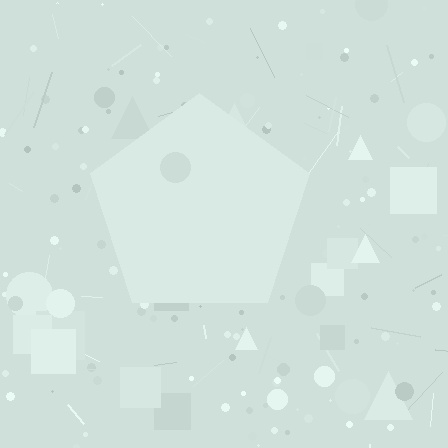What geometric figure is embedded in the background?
A pentagon is embedded in the background.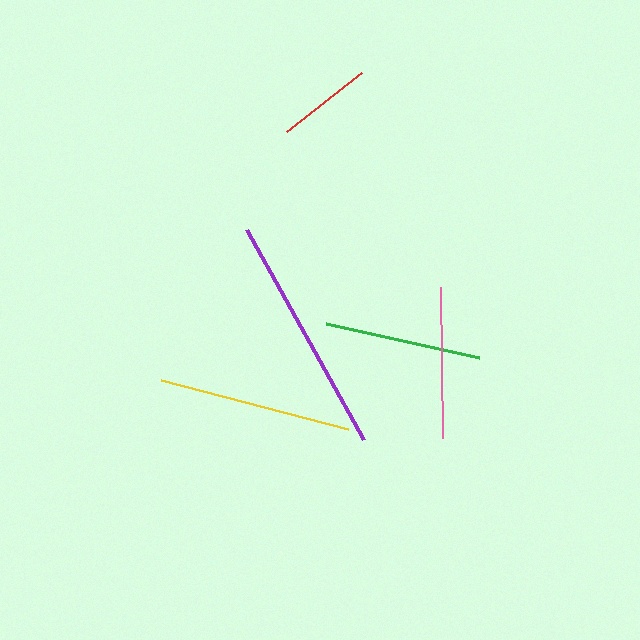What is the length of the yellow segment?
The yellow segment is approximately 194 pixels long.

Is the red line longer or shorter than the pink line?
The pink line is longer than the red line.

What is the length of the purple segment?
The purple segment is approximately 240 pixels long.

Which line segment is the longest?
The purple line is the longest at approximately 240 pixels.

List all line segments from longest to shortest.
From longest to shortest: purple, yellow, green, pink, red.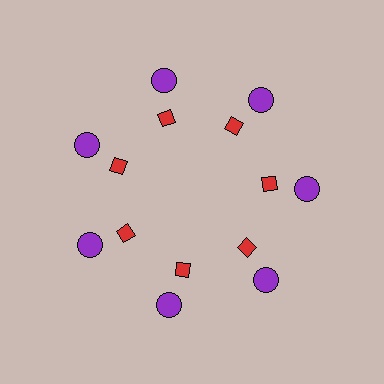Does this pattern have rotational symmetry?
Yes, this pattern has 7-fold rotational symmetry. It looks the same after rotating 51 degrees around the center.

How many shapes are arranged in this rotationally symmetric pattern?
There are 14 shapes, arranged in 7 groups of 2.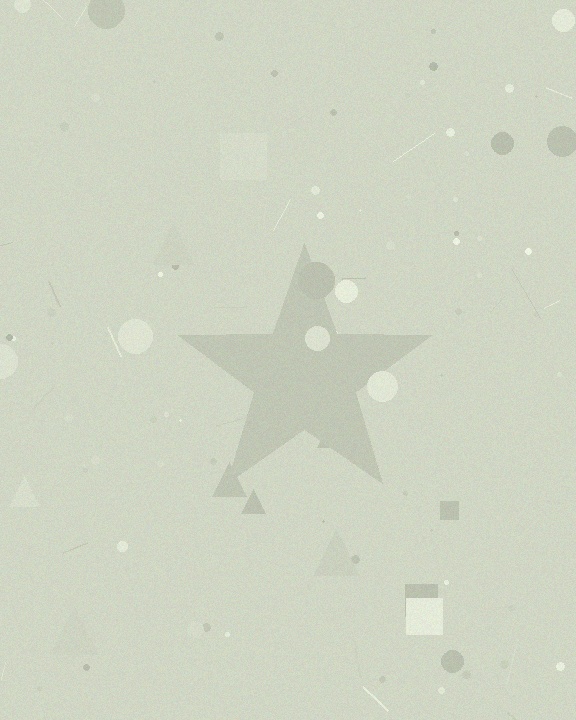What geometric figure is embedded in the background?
A star is embedded in the background.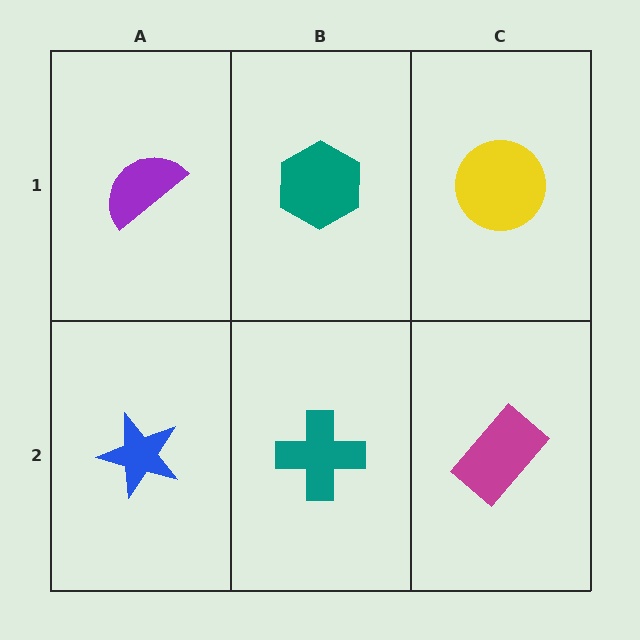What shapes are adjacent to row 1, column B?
A teal cross (row 2, column B), a purple semicircle (row 1, column A), a yellow circle (row 1, column C).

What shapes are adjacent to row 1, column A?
A blue star (row 2, column A), a teal hexagon (row 1, column B).